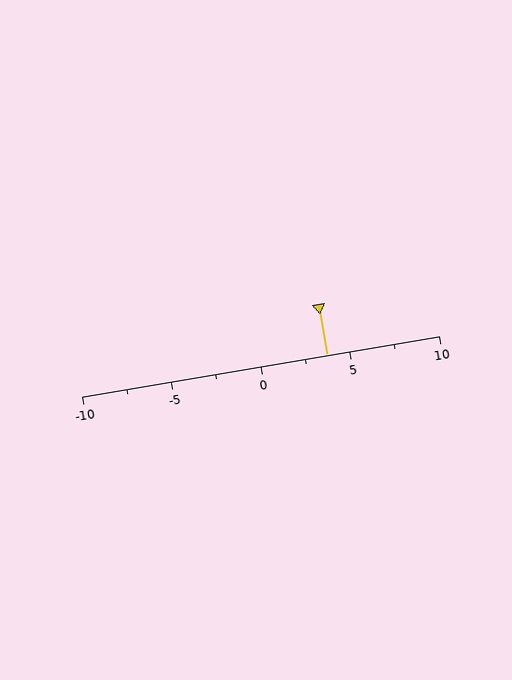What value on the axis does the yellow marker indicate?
The marker indicates approximately 3.8.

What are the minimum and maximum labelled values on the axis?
The axis runs from -10 to 10.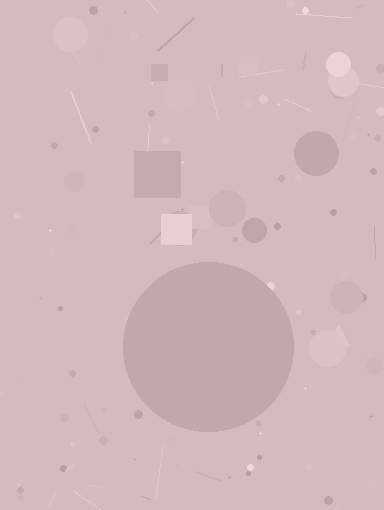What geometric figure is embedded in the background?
A circle is embedded in the background.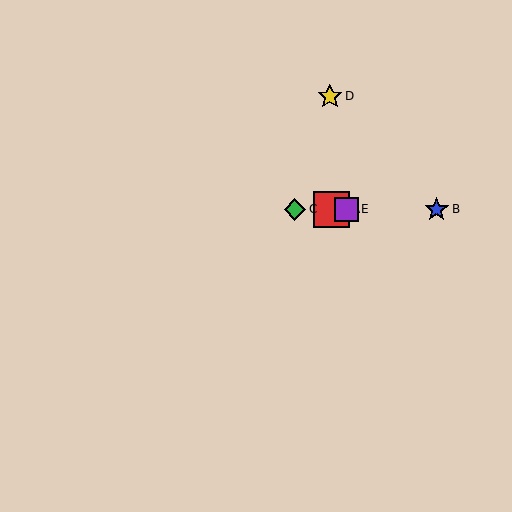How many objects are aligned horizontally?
4 objects (A, B, C, E) are aligned horizontally.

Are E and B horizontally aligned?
Yes, both are at y≈209.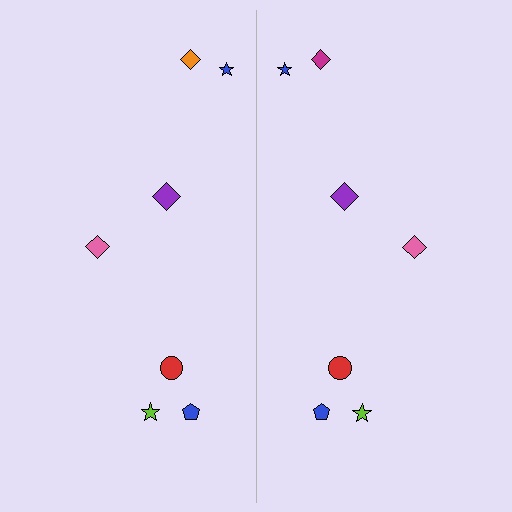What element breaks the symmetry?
The magenta diamond on the right side breaks the symmetry — its mirror counterpart is orange.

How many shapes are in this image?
There are 14 shapes in this image.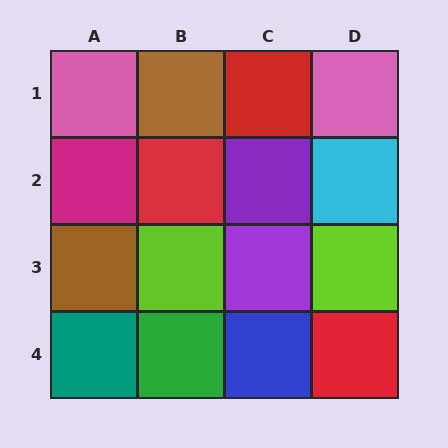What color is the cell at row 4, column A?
Teal.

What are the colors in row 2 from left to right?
Magenta, red, purple, cyan.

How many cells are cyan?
1 cell is cyan.